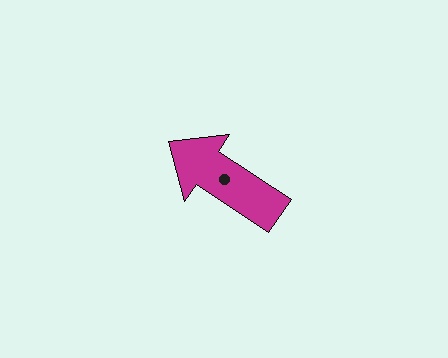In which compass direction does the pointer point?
Northwest.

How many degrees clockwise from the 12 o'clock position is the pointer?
Approximately 304 degrees.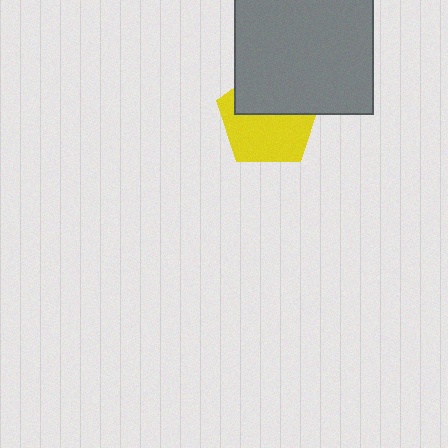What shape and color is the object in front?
The object in front is a gray square.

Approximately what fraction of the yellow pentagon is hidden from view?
Roughly 44% of the yellow pentagon is hidden behind the gray square.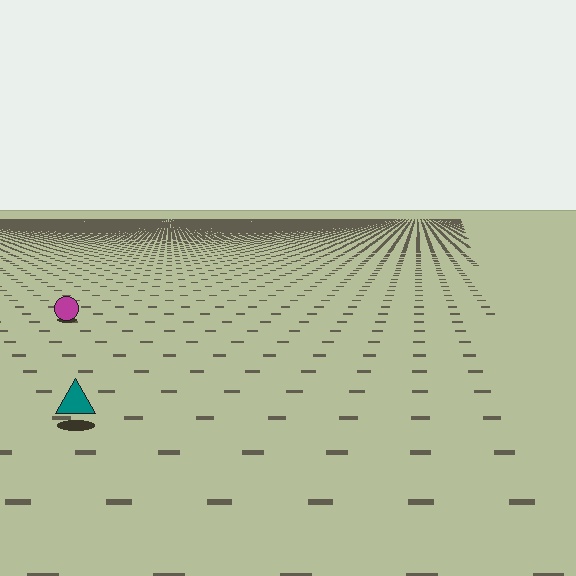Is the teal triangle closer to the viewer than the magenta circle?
Yes. The teal triangle is closer — you can tell from the texture gradient: the ground texture is coarser near it.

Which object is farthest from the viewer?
The magenta circle is farthest from the viewer. It appears smaller and the ground texture around it is denser.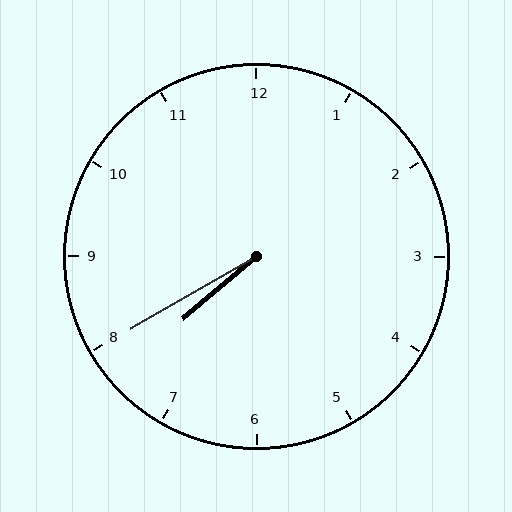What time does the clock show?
7:40.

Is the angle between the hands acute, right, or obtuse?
It is acute.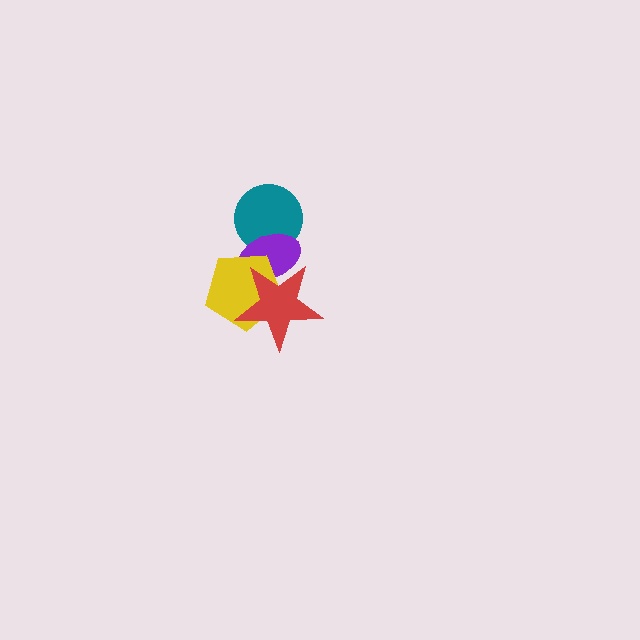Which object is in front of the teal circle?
The purple ellipse is in front of the teal circle.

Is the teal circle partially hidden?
Yes, it is partially covered by another shape.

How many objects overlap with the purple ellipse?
3 objects overlap with the purple ellipse.